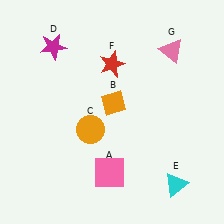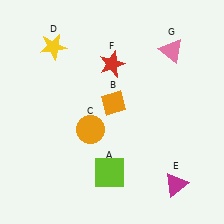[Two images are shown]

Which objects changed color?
A changed from pink to lime. D changed from magenta to yellow. E changed from cyan to magenta.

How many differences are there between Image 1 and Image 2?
There are 3 differences between the two images.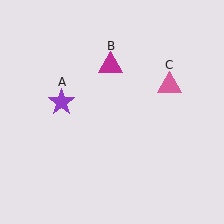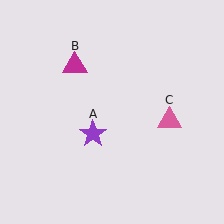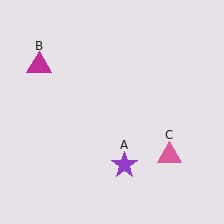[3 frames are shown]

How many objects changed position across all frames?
3 objects changed position: purple star (object A), magenta triangle (object B), pink triangle (object C).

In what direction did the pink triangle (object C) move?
The pink triangle (object C) moved down.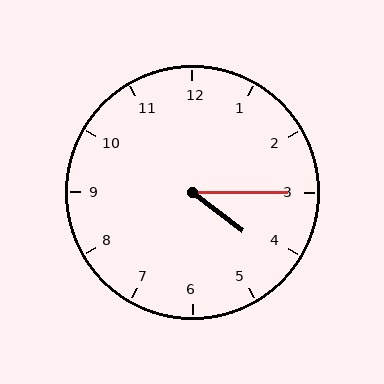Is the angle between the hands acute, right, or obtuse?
It is acute.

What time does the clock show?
4:15.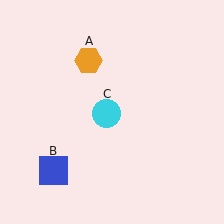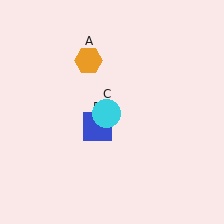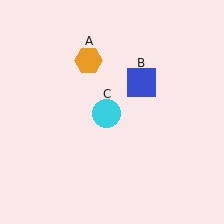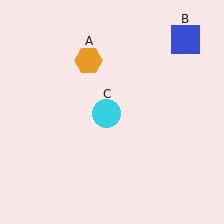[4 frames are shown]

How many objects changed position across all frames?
1 object changed position: blue square (object B).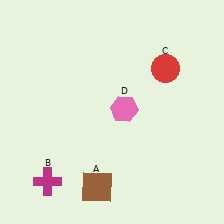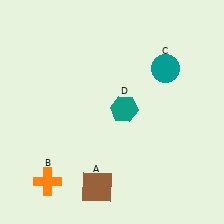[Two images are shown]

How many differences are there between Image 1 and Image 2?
There are 3 differences between the two images.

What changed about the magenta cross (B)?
In Image 1, B is magenta. In Image 2, it changed to orange.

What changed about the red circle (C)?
In Image 1, C is red. In Image 2, it changed to teal.